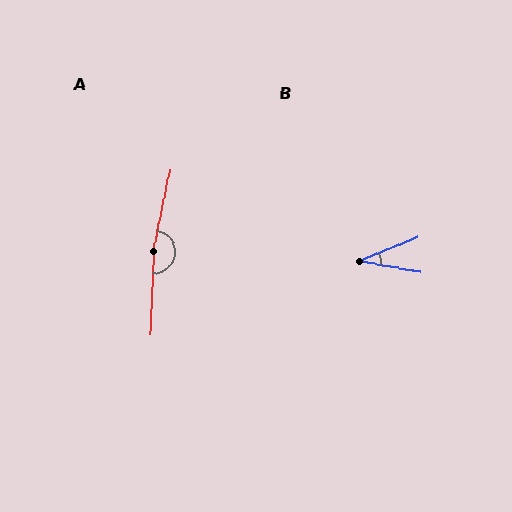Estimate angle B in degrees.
Approximately 32 degrees.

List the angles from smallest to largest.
B (32°), A (170°).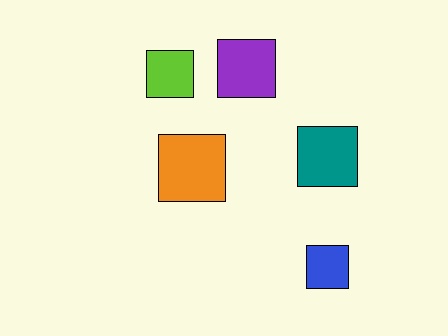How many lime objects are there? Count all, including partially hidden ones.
There is 1 lime object.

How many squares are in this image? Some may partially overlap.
There are 5 squares.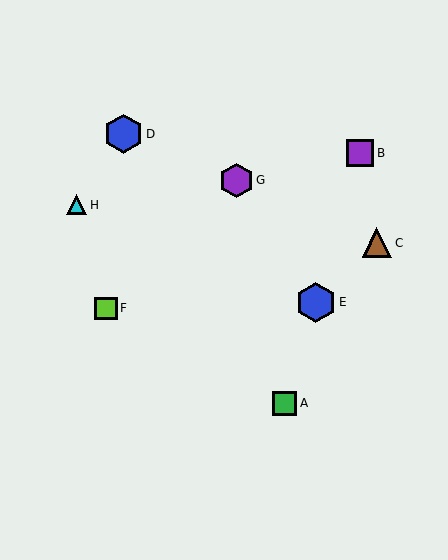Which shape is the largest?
The blue hexagon (labeled E) is the largest.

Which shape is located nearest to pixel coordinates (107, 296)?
The lime square (labeled F) at (106, 308) is nearest to that location.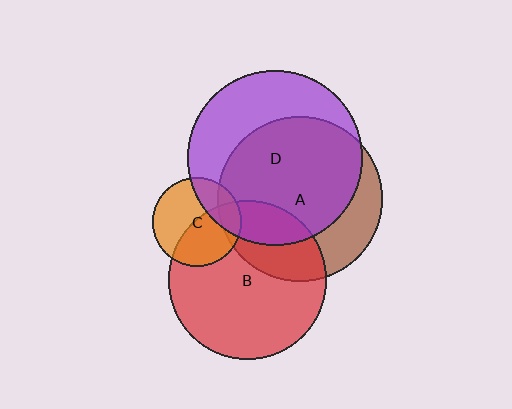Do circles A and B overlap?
Yes.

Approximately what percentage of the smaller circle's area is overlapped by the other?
Approximately 30%.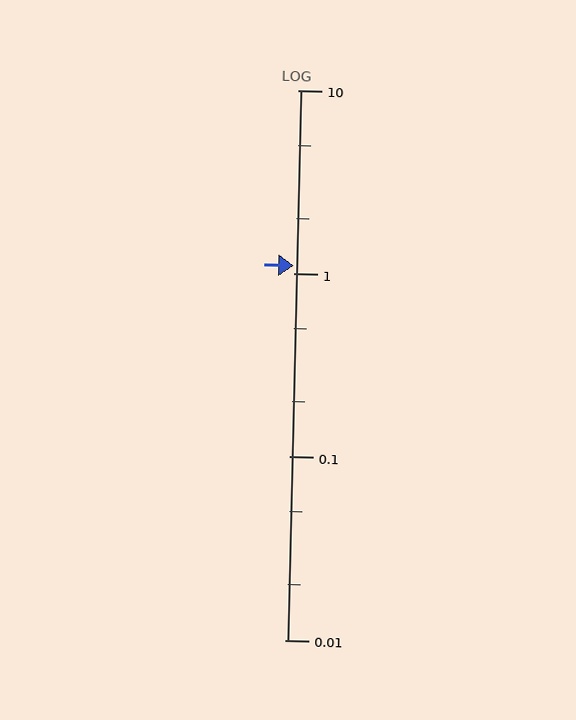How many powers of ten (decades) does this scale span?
The scale spans 3 decades, from 0.01 to 10.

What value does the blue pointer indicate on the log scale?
The pointer indicates approximately 1.1.